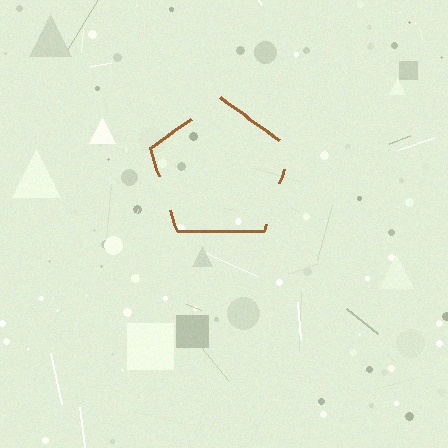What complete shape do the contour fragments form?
The contour fragments form a pentagon.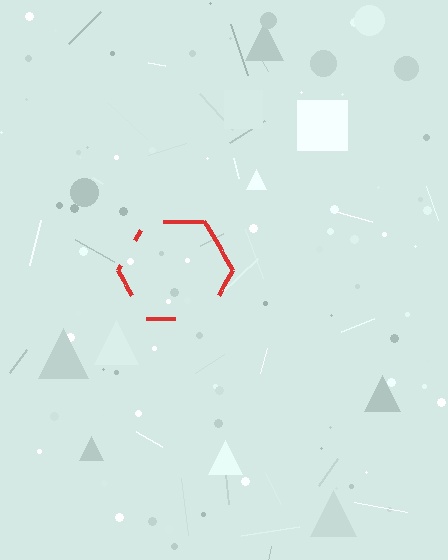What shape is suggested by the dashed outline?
The dashed outline suggests a hexagon.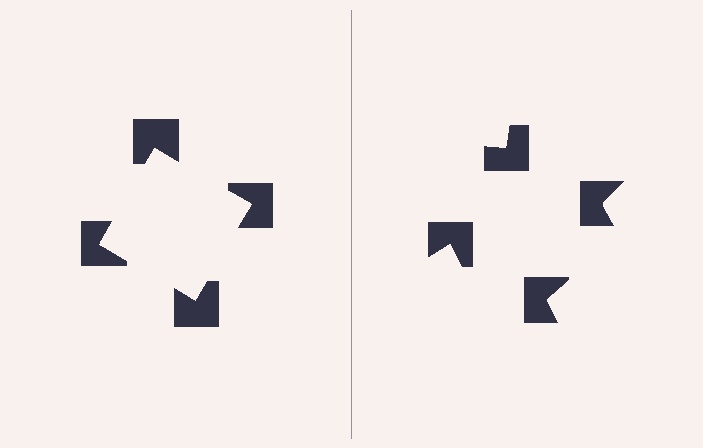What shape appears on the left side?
An illusory square.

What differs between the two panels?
The notched squares are positioned identically on both sides; only the wedge orientations differ. On the left they align to a square; on the right they are misaligned.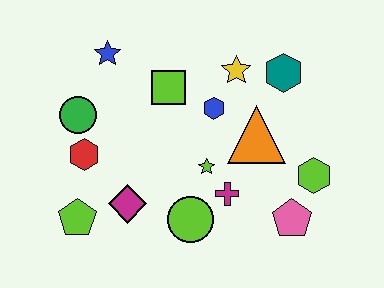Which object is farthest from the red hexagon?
The lime hexagon is farthest from the red hexagon.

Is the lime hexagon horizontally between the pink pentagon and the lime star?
No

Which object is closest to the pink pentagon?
The lime hexagon is closest to the pink pentagon.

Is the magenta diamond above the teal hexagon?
No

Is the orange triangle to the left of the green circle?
No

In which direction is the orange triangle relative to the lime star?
The orange triangle is to the right of the lime star.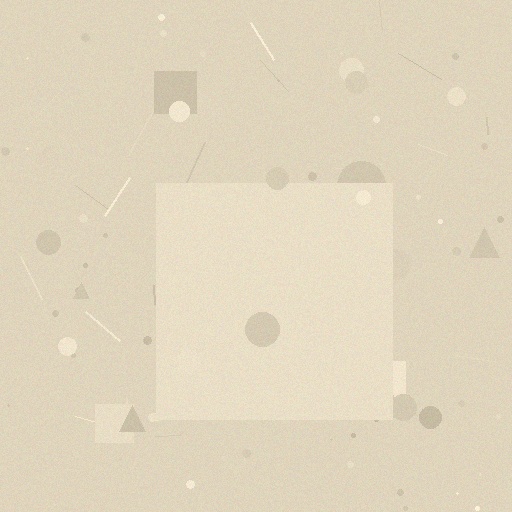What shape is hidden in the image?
A square is hidden in the image.